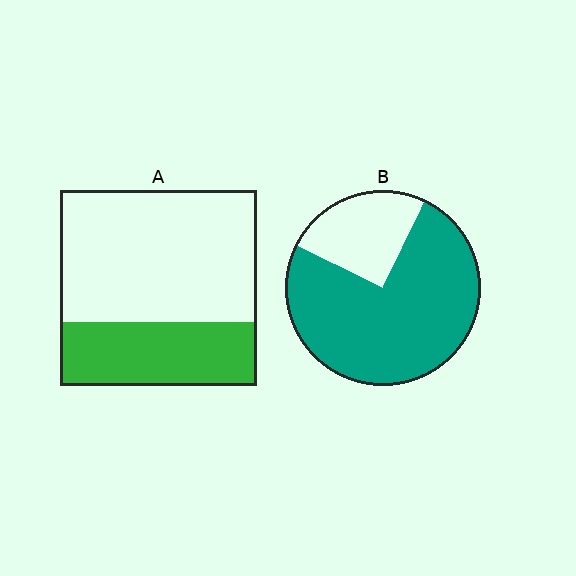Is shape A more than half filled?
No.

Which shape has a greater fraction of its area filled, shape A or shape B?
Shape B.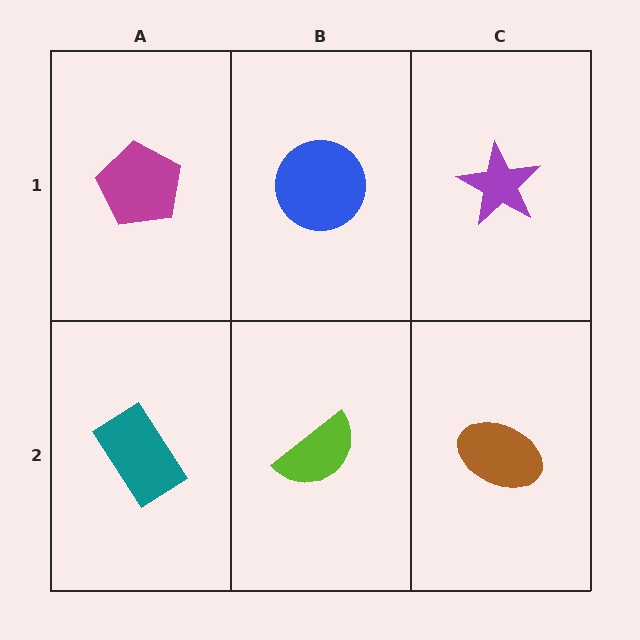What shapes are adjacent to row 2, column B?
A blue circle (row 1, column B), a teal rectangle (row 2, column A), a brown ellipse (row 2, column C).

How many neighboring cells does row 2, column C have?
2.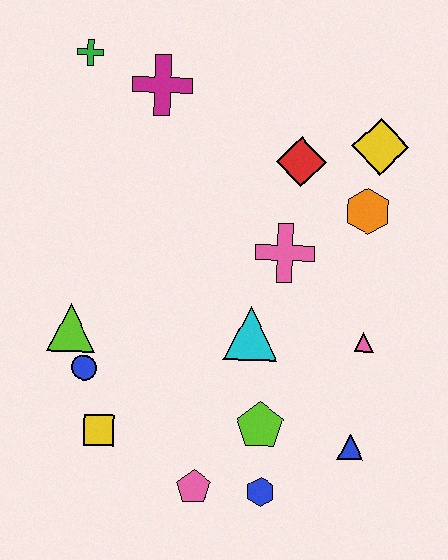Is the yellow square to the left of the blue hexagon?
Yes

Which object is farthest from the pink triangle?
The green cross is farthest from the pink triangle.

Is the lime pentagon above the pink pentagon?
Yes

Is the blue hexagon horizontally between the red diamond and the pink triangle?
No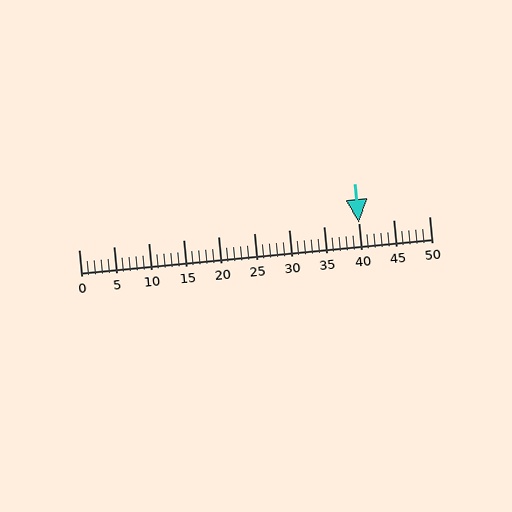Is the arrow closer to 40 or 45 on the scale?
The arrow is closer to 40.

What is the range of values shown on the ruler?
The ruler shows values from 0 to 50.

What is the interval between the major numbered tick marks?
The major tick marks are spaced 5 units apart.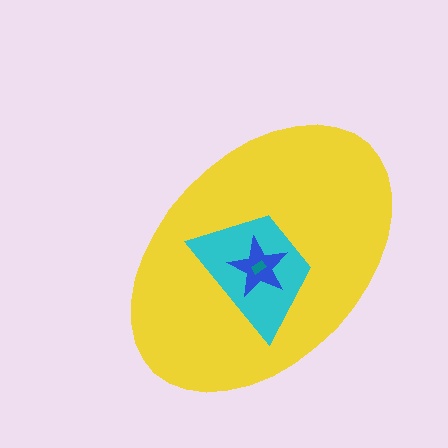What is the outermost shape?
The yellow ellipse.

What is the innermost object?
The teal rectangle.